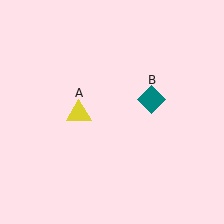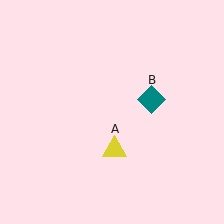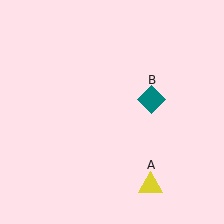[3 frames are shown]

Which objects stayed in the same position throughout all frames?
Teal diamond (object B) remained stationary.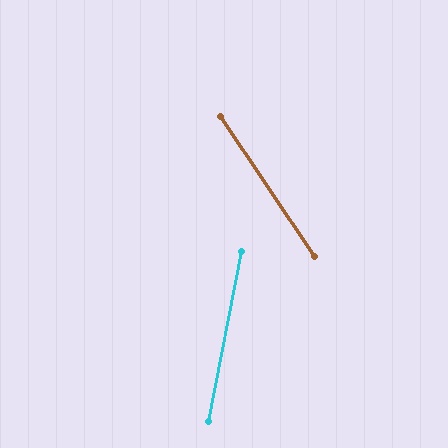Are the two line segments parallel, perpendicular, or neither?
Neither parallel nor perpendicular — they differ by about 45°.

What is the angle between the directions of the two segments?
Approximately 45 degrees.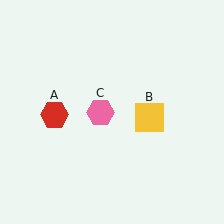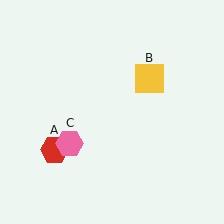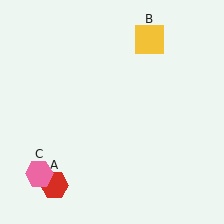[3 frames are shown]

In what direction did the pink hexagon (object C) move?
The pink hexagon (object C) moved down and to the left.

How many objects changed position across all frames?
3 objects changed position: red hexagon (object A), yellow square (object B), pink hexagon (object C).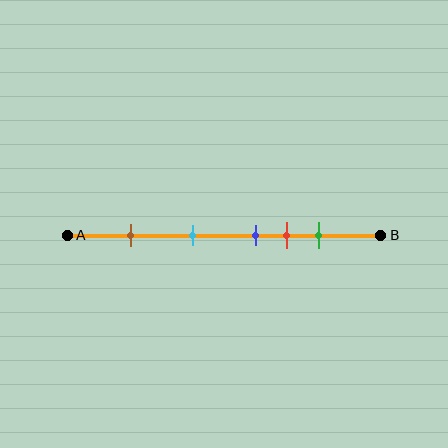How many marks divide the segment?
There are 5 marks dividing the segment.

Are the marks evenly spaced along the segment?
No, the marks are not evenly spaced.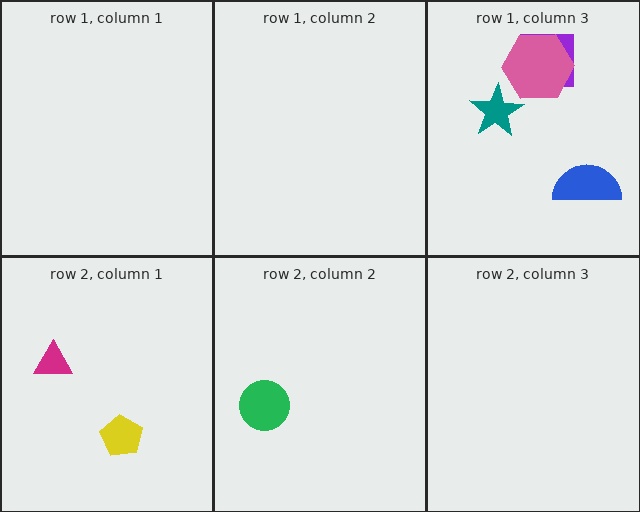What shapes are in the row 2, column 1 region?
The yellow pentagon, the magenta triangle.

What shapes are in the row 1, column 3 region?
The purple square, the pink hexagon, the blue semicircle, the teal star.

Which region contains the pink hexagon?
The row 1, column 3 region.